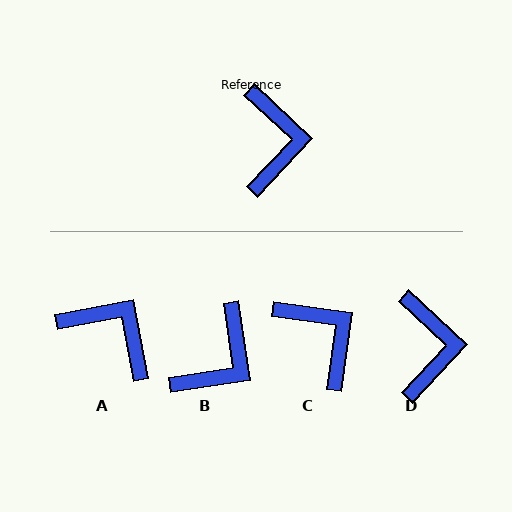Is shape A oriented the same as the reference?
No, it is off by about 54 degrees.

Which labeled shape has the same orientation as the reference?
D.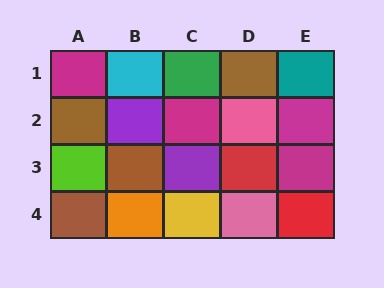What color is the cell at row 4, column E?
Red.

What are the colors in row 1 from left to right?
Magenta, cyan, green, brown, teal.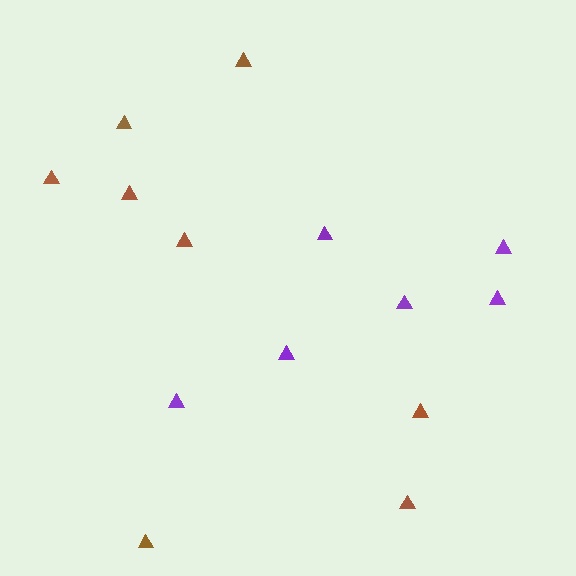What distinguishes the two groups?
There are 2 groups: one group of brown triangles (8) and one group of purple triangles (6).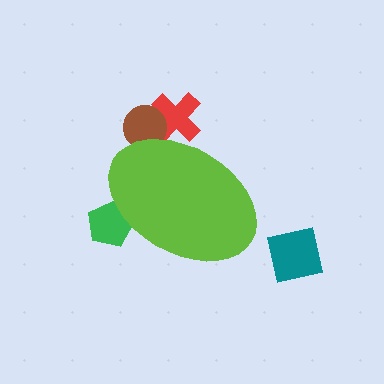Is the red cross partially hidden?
Yes, the red cross is partially hidden behind the lime ellipse.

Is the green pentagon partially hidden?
Yes, the green pentagon is partially hidden behind the lime ellipse.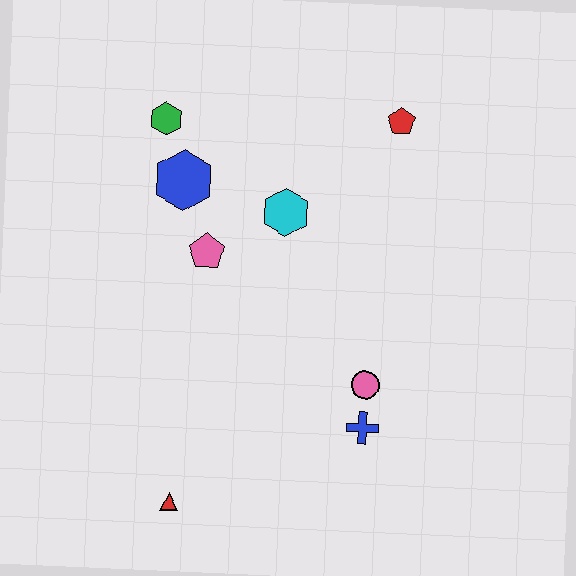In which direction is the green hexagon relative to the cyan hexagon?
The green hexagon is to the left of the cyan hexagon.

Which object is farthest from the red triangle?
The red pentagon is farthest from the red triangle.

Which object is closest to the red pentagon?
The cyan hexagon is closest to the red pentagon.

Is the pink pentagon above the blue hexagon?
No